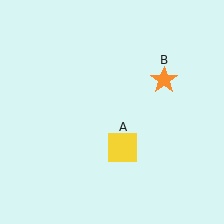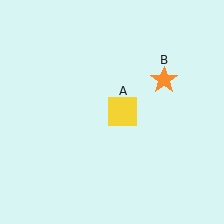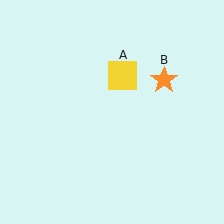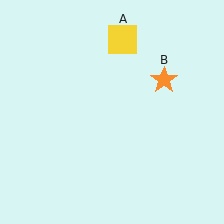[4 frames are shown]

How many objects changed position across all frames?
1 object changed position: yellow square (object A).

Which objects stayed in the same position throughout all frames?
Orange star (object B) remained stationary.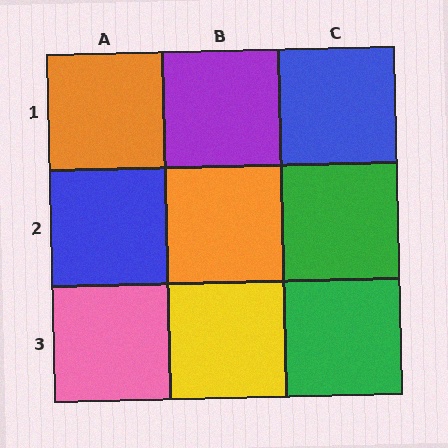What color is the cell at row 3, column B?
Yellow.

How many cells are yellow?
1 cell is yellow.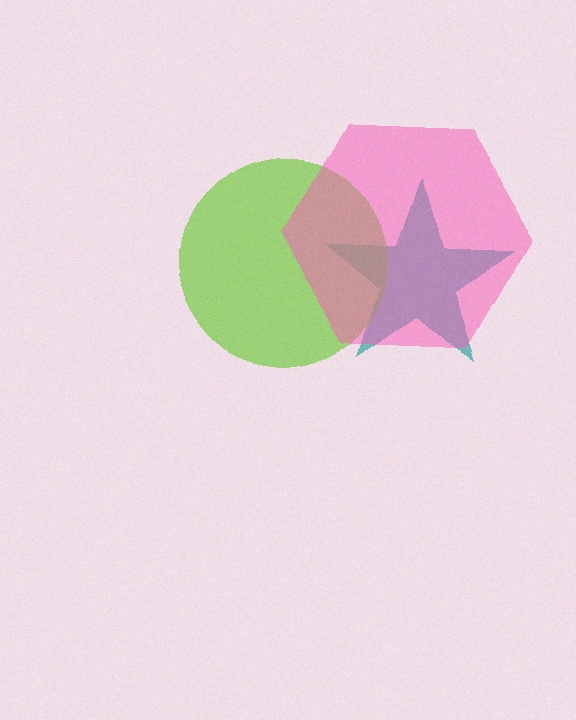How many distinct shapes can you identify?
There are 3 distinct shapes: a teal star, a lime circle, a pink hexagon.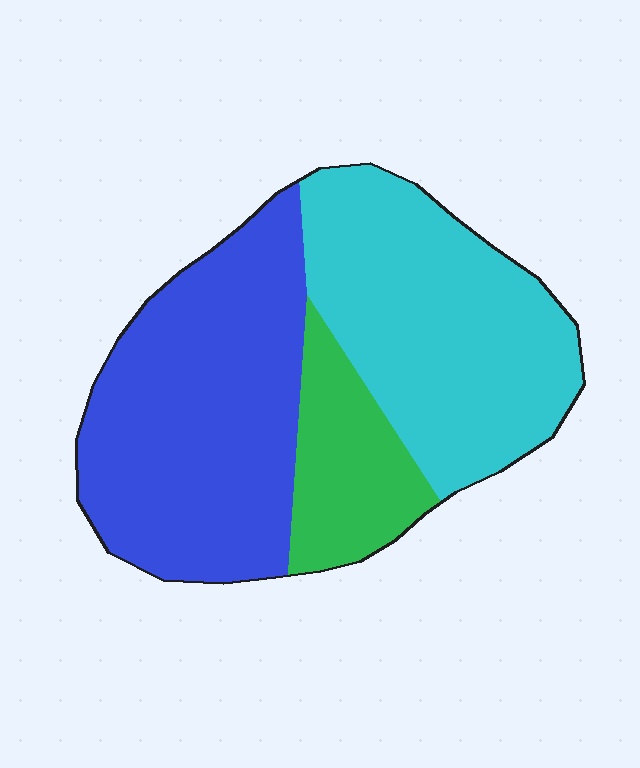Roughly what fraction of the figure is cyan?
Cyan takes up between a quarter and a half of the figure.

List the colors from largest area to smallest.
From largest to smallest: blue, cyan, green.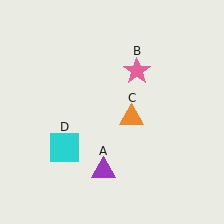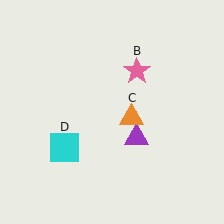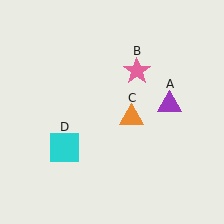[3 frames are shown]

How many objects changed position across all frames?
1 object changed position: purple triangle (object A).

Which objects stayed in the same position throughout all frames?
Pink star (object B) and orange triangle (object C) and cyan square (object D) remained stationary.